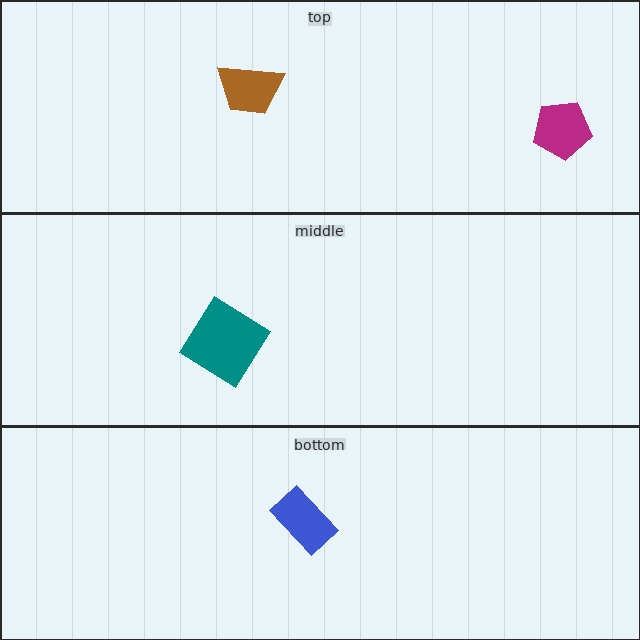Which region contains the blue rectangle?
The bottom region.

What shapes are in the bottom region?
The blue rectangle.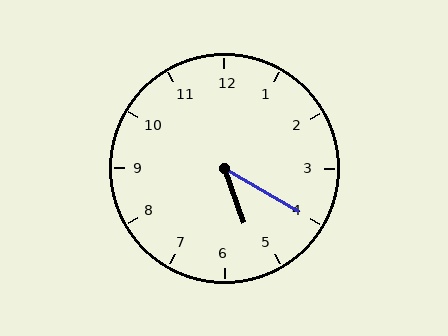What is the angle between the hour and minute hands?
Approximately 40 degrees.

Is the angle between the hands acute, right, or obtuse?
It is acute.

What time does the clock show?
5:20.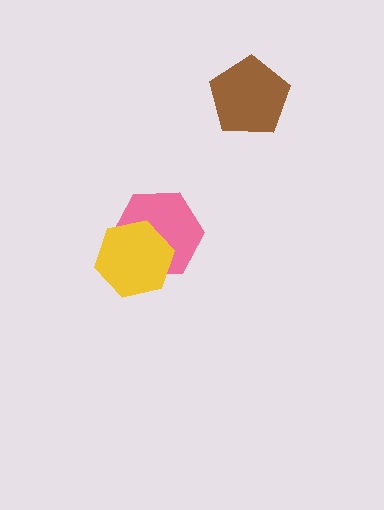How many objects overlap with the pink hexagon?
1 object overlaps with the pink hexagon.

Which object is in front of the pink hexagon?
The yellow hexagon is in front of the pink hexagon.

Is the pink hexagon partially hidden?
Yes, it is partially covered by another shape.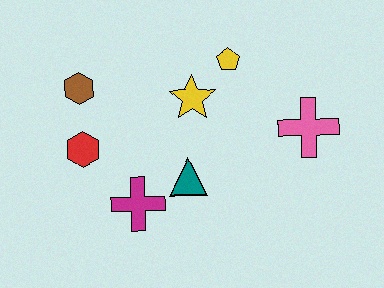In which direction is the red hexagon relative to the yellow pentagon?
The red hexagon is to the left of the yellow pentagon.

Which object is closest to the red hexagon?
The brown hexagon is closest to the red hexagon.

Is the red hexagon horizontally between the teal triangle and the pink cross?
No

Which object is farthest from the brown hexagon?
The pink cross is farthest from the brown hexagon.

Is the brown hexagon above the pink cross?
Yes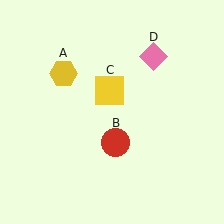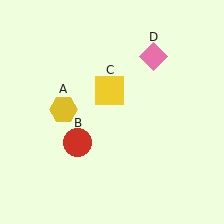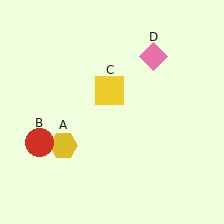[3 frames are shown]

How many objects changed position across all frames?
2 objects changed position: yellow hexagon (object A), red circle (object B).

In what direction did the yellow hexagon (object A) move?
The yellow hexagon (object A) moved down.